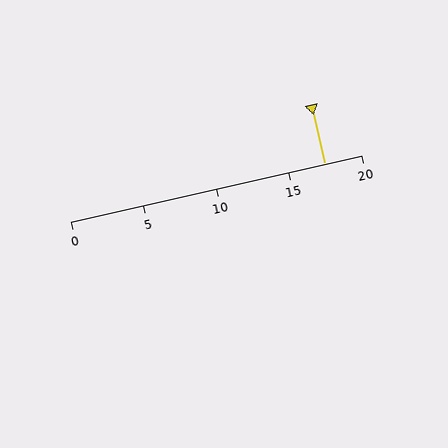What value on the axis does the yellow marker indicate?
The marker indicates approximately 17.5.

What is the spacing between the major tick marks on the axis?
The major ticks are spaced 5 apart.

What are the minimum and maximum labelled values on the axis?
The axis runs from 0 to 20.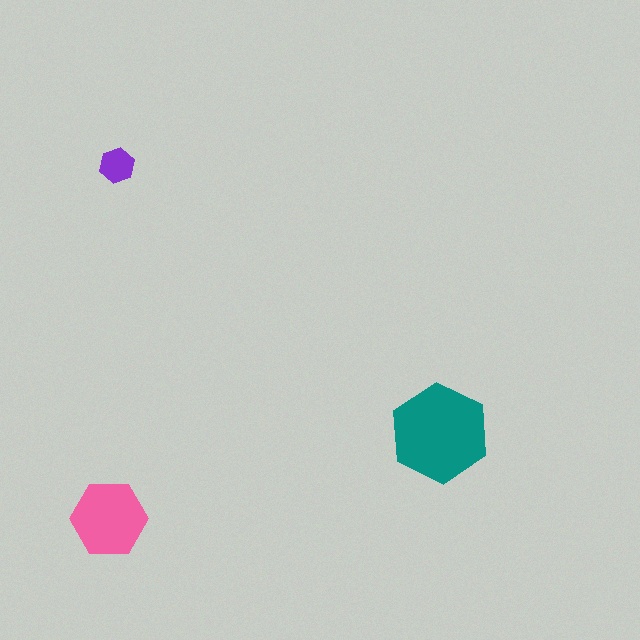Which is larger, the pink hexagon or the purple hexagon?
The pink one.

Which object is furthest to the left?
The pink hexagon is leftmost.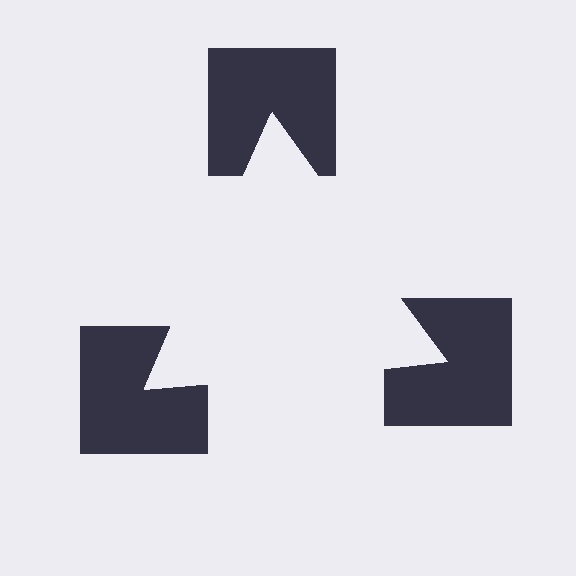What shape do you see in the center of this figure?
An illusory triangle — its edges are inferred from the aligned wedge cuts in the notched squares, not physically drawn.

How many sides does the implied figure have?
3 sides.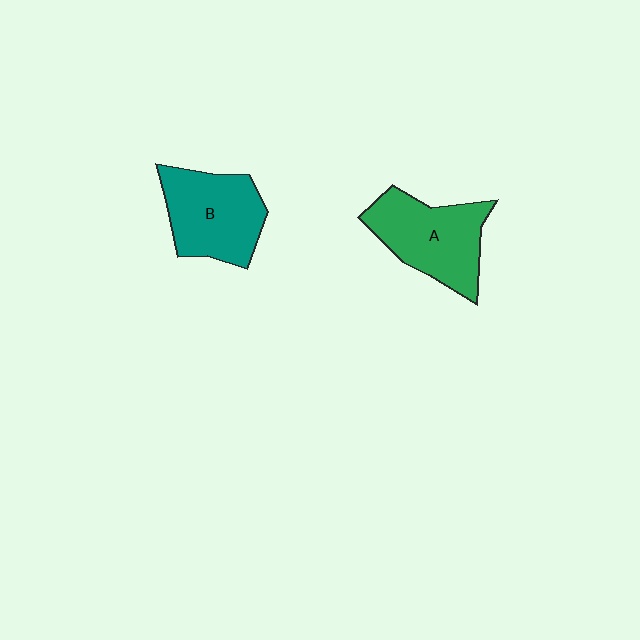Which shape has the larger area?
Shape A (green).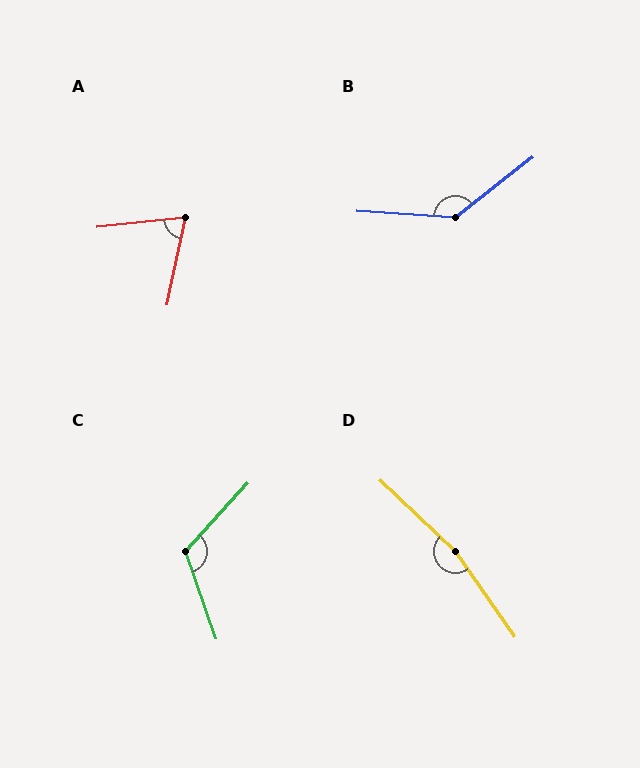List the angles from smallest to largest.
A (72°), C (118°), B (138°), D (168°).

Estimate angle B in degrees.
Approximately 138 degrees.